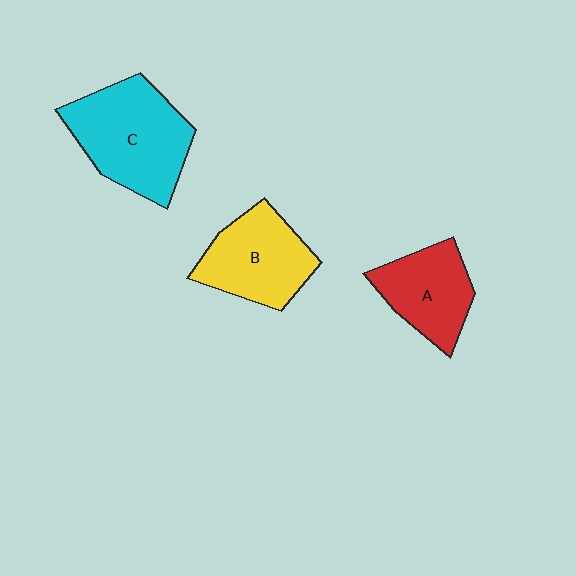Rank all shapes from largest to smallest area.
From largest to smallest: C (cyan), B (yellow), A (red).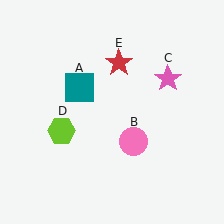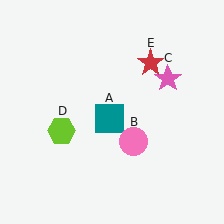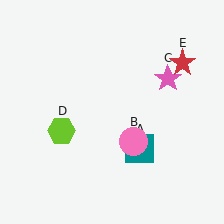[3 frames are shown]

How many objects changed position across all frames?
2 objects changed position: teal square (object A), red star (object E).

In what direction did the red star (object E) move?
The red star (object E) moved right.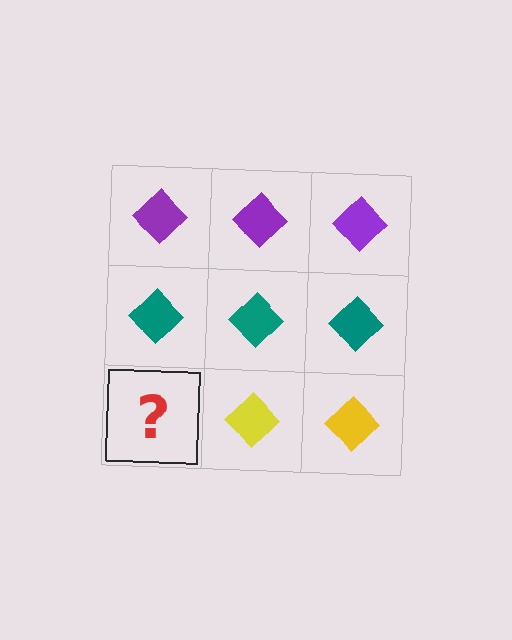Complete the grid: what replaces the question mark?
The question mark should be replaced with a yellow diamond.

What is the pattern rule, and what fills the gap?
The rule is that each row has a consistent color. The gap should be filled with a yellow diamond.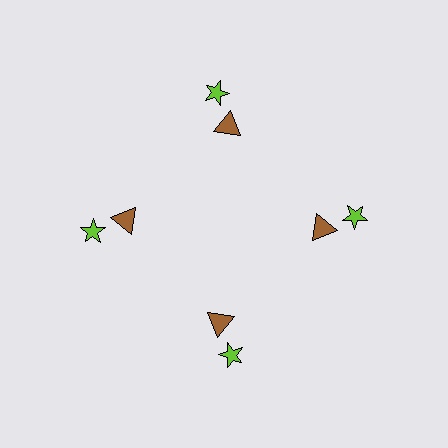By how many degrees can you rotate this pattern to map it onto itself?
The pattern maps onto itself every 90 degrees of rotation.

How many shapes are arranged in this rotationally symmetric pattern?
There are 8 shapes, arranged in 4 groups of 2.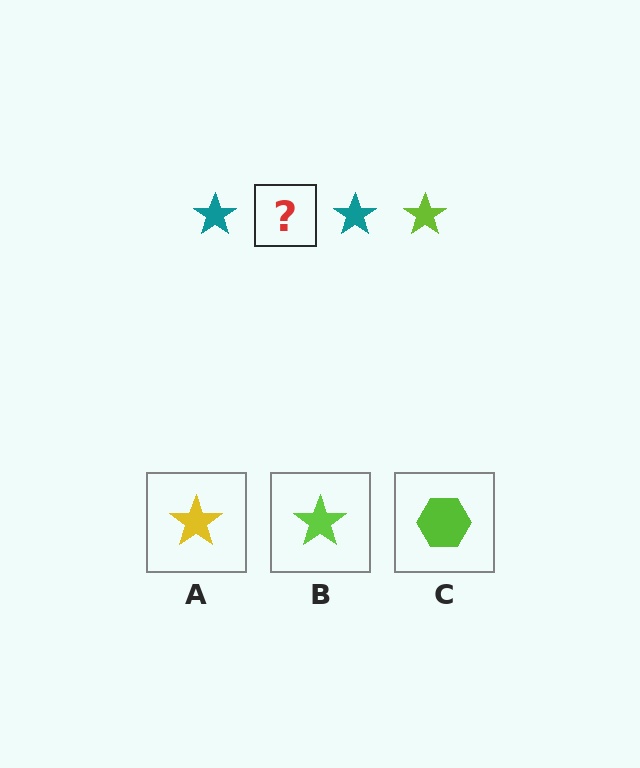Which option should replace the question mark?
Option B.